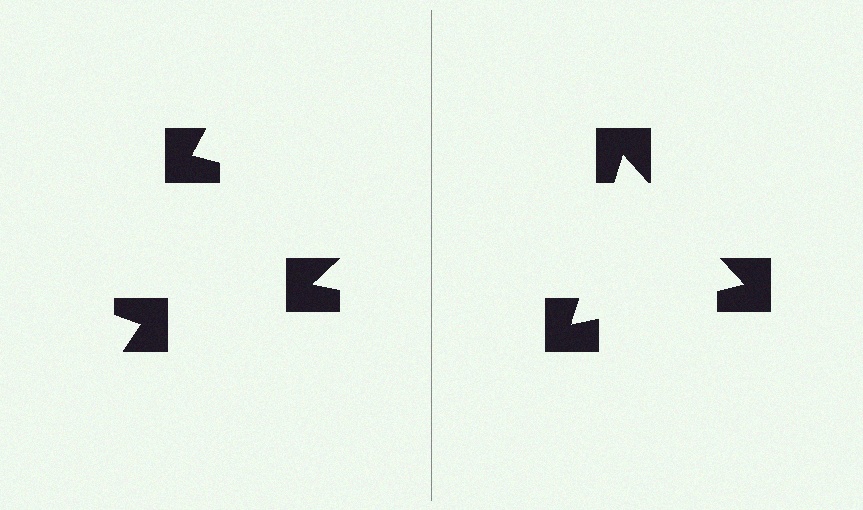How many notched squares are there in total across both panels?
6 — 3 on each side.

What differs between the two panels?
The notched squares are positioned identically on both sides; only the wedge orientations differ. On the right they align to a triangle; on the left they are misaligned.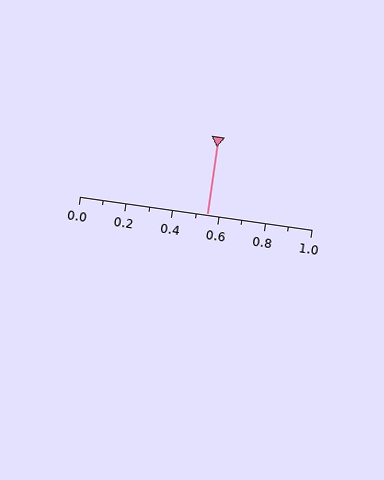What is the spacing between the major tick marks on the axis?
The major ticks are spaced 0.2 apart.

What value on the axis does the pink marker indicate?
The marker indicates approximately 0.55.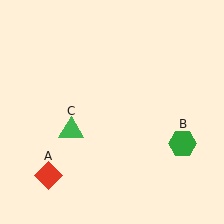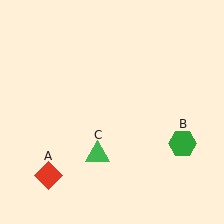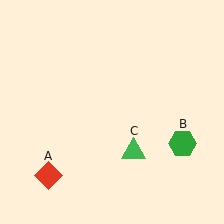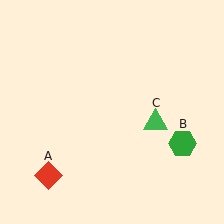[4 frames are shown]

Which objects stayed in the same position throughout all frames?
Red diamond (object A) and green hexagon (object B) remained stationary.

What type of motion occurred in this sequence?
The green triangle (object C) rotated counterclockwise around the center of the scene.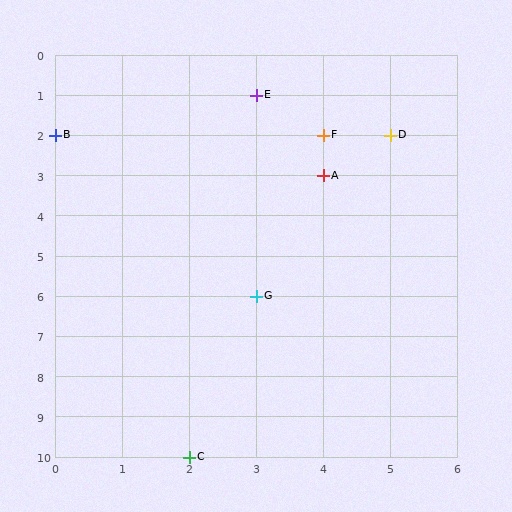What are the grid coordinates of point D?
Point D is at grid coordinates (5, 2).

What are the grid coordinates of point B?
Point B is at grid coordinates (0, 2).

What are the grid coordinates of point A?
Point A is at grid coordinates (4, 3).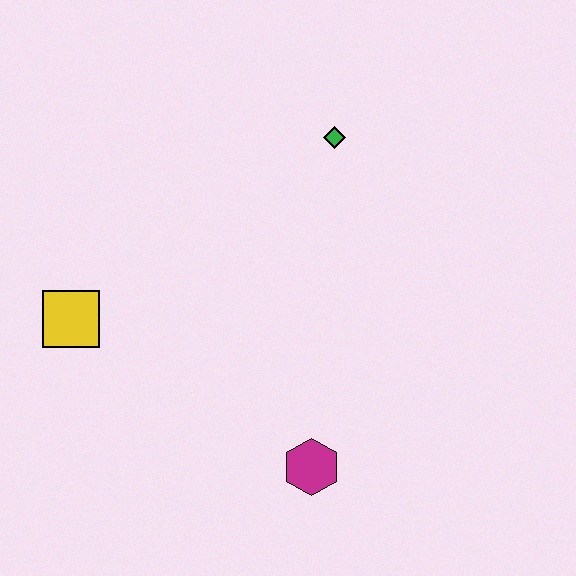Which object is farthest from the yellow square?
The green diamond is farthest from the yellow square.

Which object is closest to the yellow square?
The magenta hexagon is closest to the yellow square.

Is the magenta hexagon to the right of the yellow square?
Yes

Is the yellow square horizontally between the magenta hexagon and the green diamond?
No